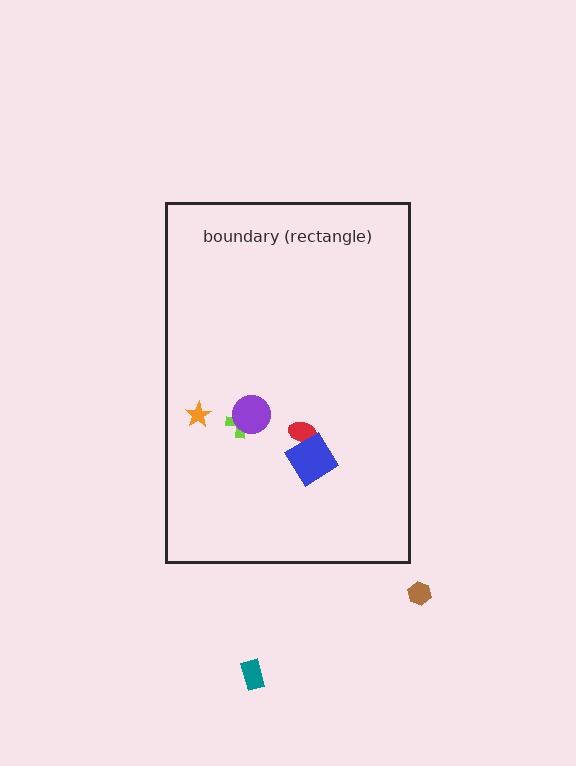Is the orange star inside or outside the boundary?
Inside.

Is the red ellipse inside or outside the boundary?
Inside.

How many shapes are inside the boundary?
5 inside, 2 outside.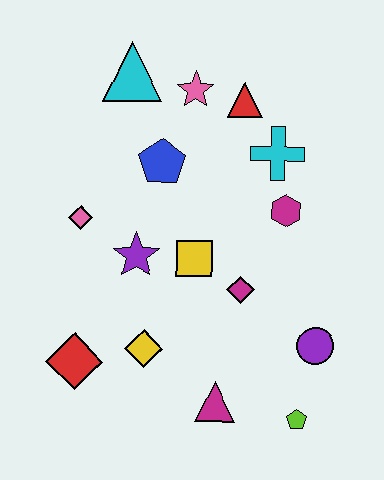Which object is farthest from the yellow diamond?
The cyan triangle is farthest from the yellow diamond.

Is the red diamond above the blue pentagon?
No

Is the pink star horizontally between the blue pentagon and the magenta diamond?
Yes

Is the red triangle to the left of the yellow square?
No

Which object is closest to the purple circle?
The lime pentagon is closest to the purple circle.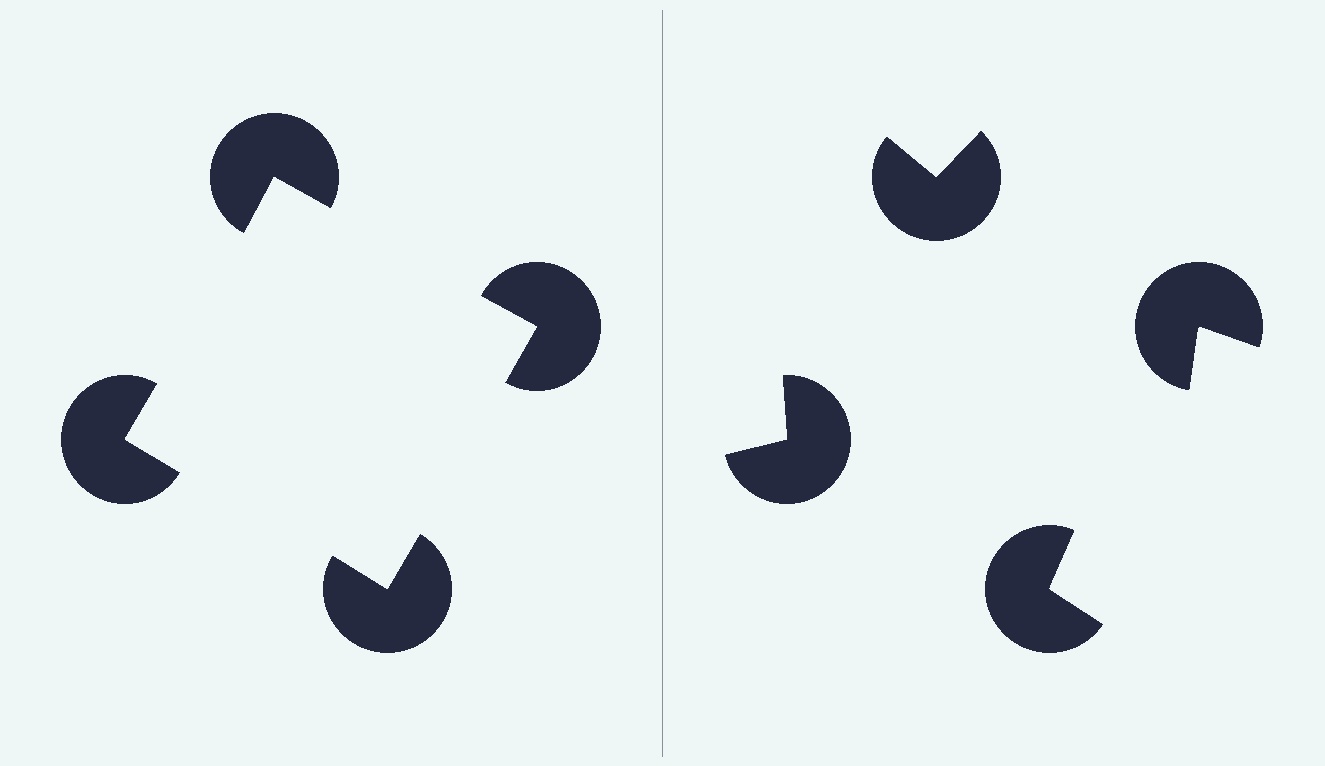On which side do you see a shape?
An illusory square appears on the left side. On the right side the wedge cuts are rotated, so no coherent shape forms.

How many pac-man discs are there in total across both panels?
8 — 4 on each side.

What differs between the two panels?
The pac-man discs are positioned identically on both sides; only the wedge orientations differ. On the left they align to a square; on the right they are misaligned.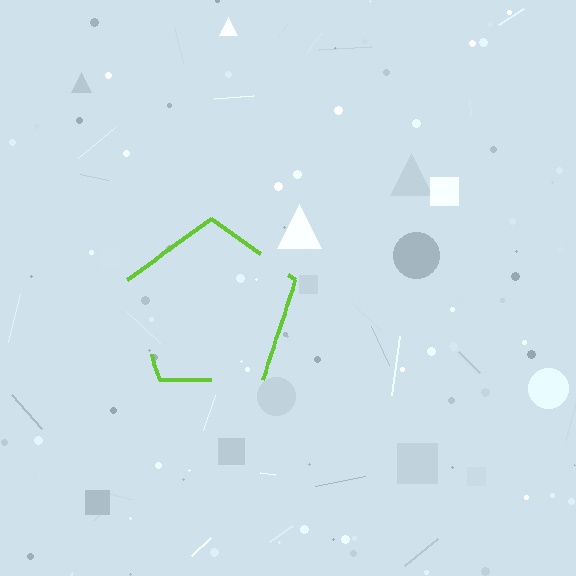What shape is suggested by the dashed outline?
The dashed outline suggests a pentagon.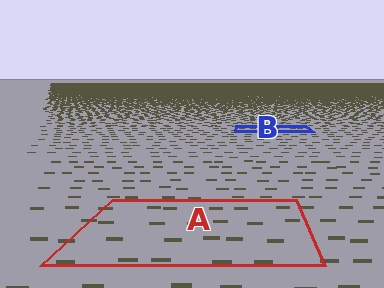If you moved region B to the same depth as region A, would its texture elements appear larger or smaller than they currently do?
They would appear larger. At a closer depth, the same texture elements are projected at a bigger on-screen size.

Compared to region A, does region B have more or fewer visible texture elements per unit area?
Region B has more texture elements per unit area — they are packed more densely because it is farther away.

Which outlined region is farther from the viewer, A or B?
Region B is farther from the viewer — the texture elements inside it appear smaller and more densely packed.